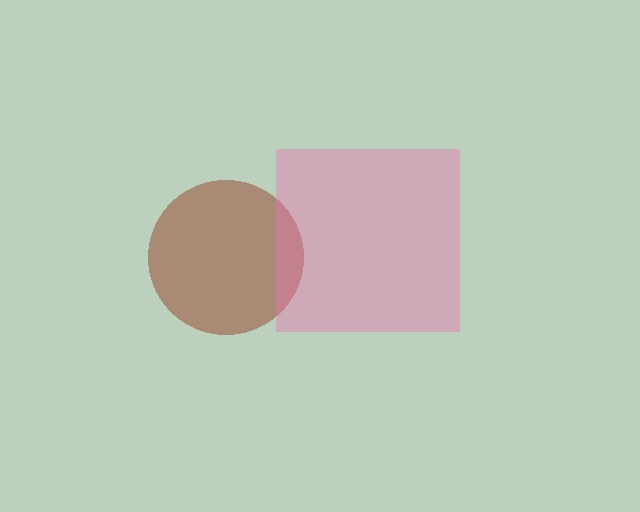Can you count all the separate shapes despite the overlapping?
Yes, there are 2 separate shapes.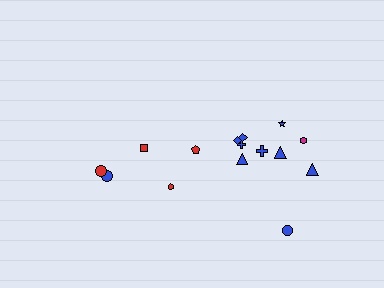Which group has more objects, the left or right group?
The right group.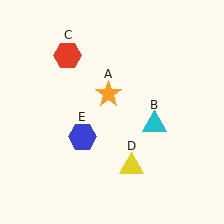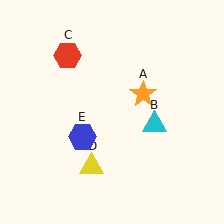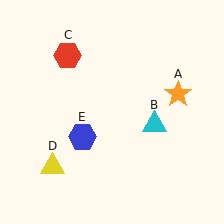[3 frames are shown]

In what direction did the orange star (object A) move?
The orange star (object A) moved right.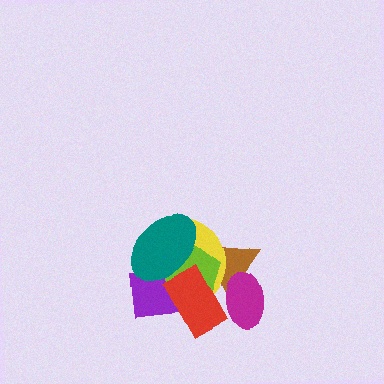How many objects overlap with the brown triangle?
4 objects overlap with the brown triangle.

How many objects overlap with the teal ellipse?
4 objects overlap with the teal ellipse.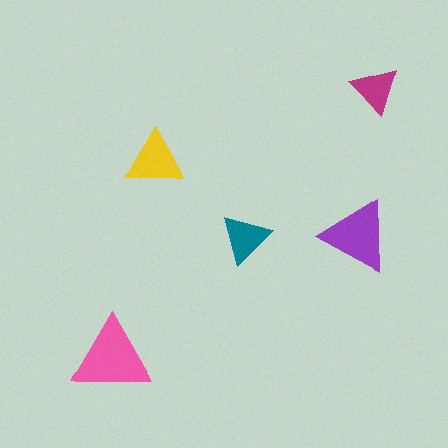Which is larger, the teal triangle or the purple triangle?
The purple one.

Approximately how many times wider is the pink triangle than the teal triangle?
About 1.5 times wider.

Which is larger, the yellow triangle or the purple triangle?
The purple one.